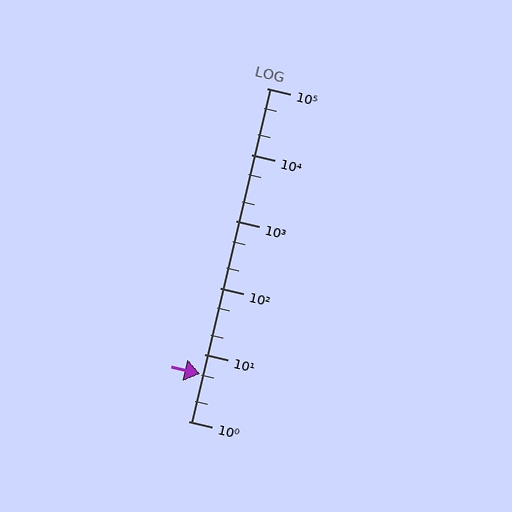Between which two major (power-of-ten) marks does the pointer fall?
The pointer is between 1 and 10.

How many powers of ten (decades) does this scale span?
The scale spans 5 decades, from 1 to 100000.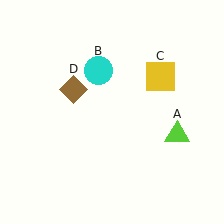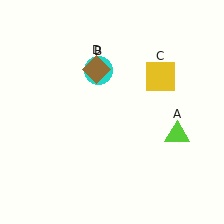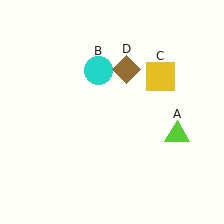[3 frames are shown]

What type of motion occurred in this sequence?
The brown diamond (object D) rotated clockwise around the center of the scene.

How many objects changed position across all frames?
1 object changed position: brown diamond (object D).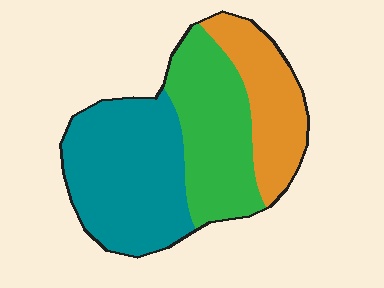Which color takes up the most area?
Teal, at roughly 45%.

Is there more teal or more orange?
Teal.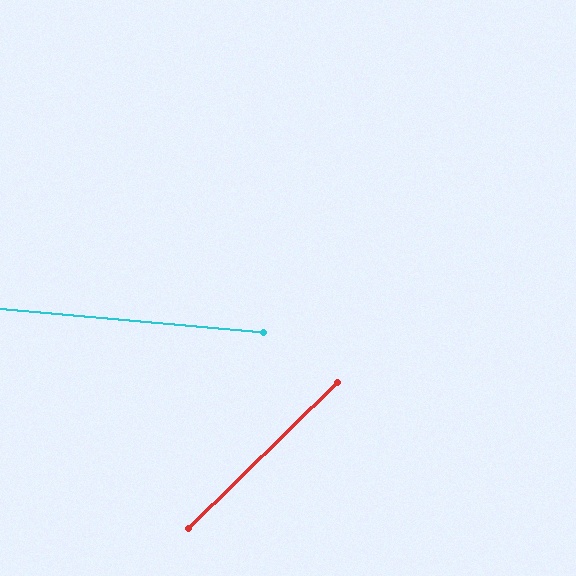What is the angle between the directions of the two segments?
Approximately 50 degrees.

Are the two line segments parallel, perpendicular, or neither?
Neither parallel nor perpendicular — they differ by about 50°.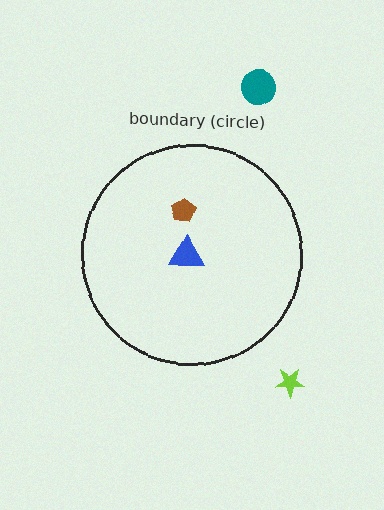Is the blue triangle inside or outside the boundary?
Inside.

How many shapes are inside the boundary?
2 inside, 2 outside.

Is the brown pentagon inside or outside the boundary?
Inside.